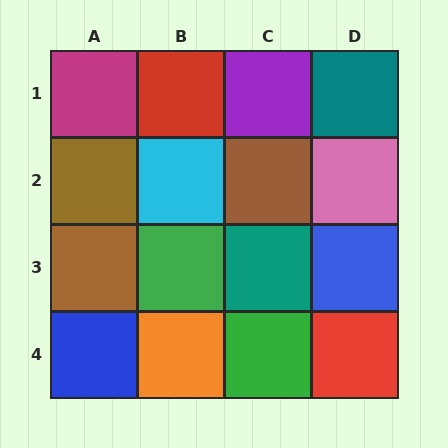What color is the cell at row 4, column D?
Red.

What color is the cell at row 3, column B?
Green.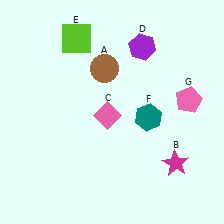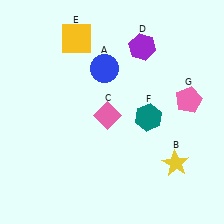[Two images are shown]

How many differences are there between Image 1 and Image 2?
There are 3 differences between the two images.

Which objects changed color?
A changed from brown to blue. B changed from magenta to yellow. E changed from lime to yellow.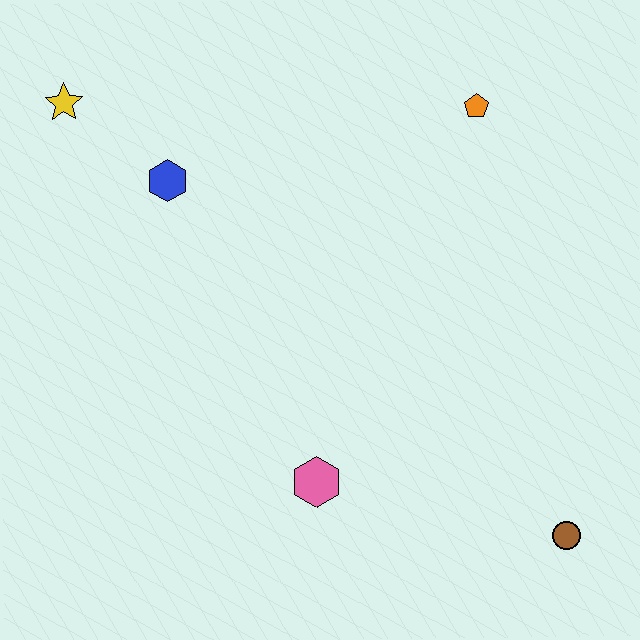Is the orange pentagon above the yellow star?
No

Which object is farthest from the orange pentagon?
The brown circle is farthest from the orange pentagon.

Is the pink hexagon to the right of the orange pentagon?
No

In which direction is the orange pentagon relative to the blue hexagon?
The orange pentagon is to the right of the blue hexagon.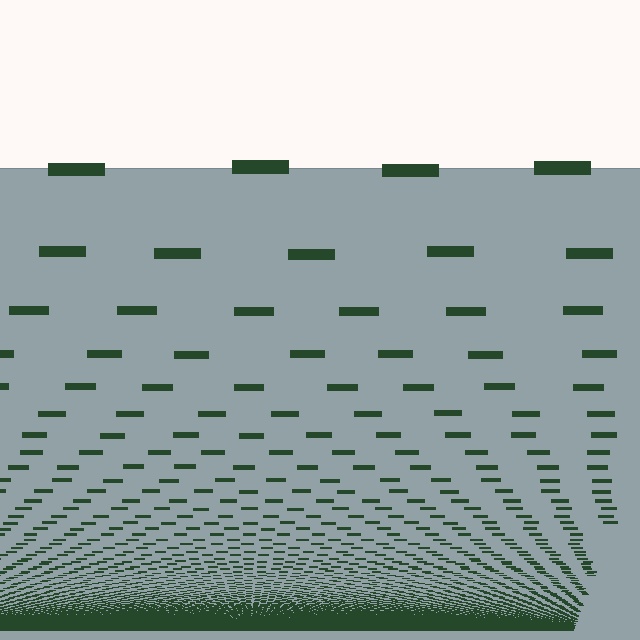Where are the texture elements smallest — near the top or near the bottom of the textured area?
Near the bottom.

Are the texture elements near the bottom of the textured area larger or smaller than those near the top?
Smaller. The gradient is inverted — elements near the bottom are smaller and denser.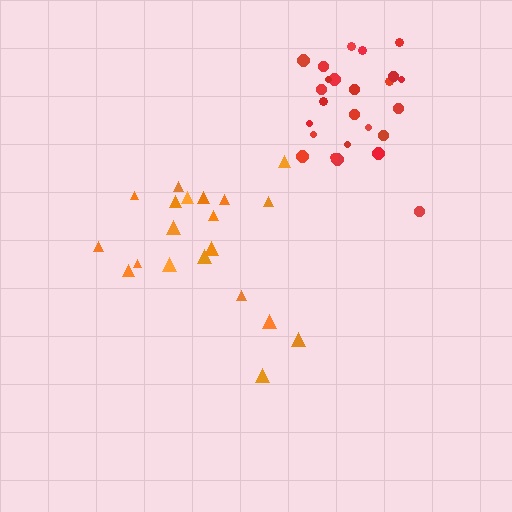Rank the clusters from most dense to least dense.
red, orange.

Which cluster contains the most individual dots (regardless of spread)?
Red (25).